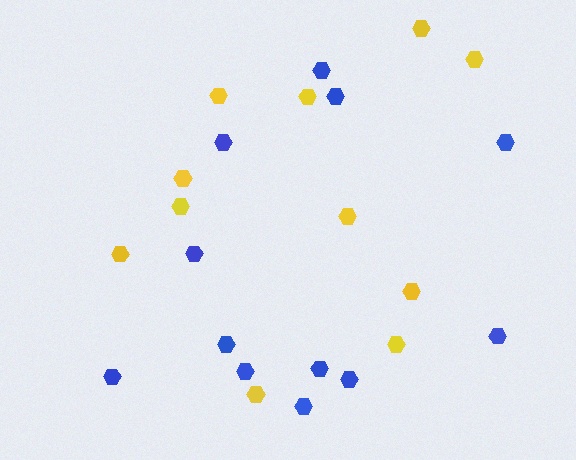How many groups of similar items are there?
There are 2 groups: one group of yellow hexagons (11) and one group of blue hexagons (12).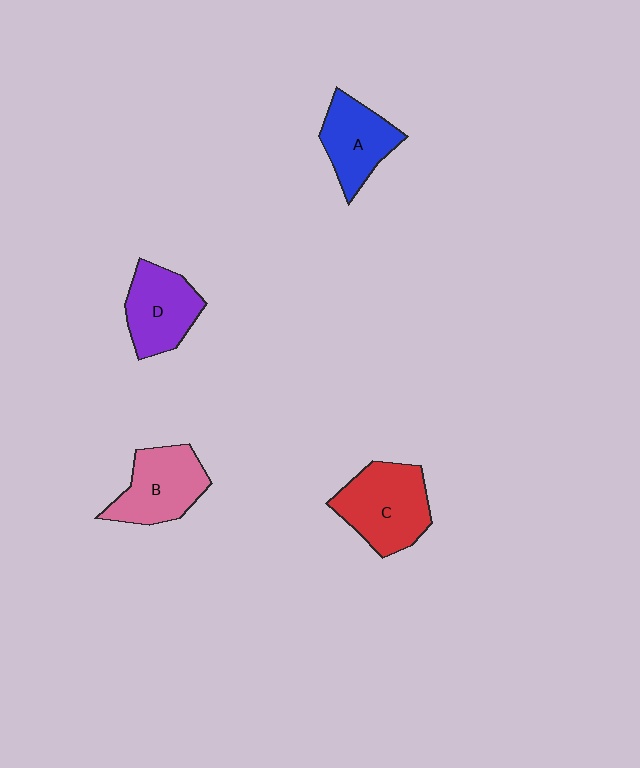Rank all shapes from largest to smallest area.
From largest to smallest: C (red), B (pink), D (purple), A (blue).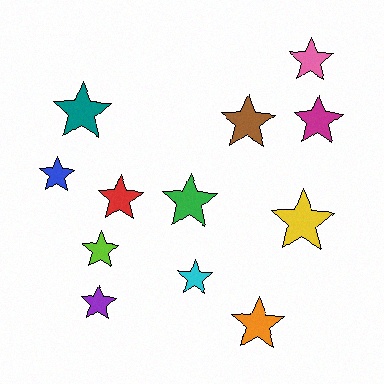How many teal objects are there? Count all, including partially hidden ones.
There is 1 teal object.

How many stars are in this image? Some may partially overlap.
There are 12 stars.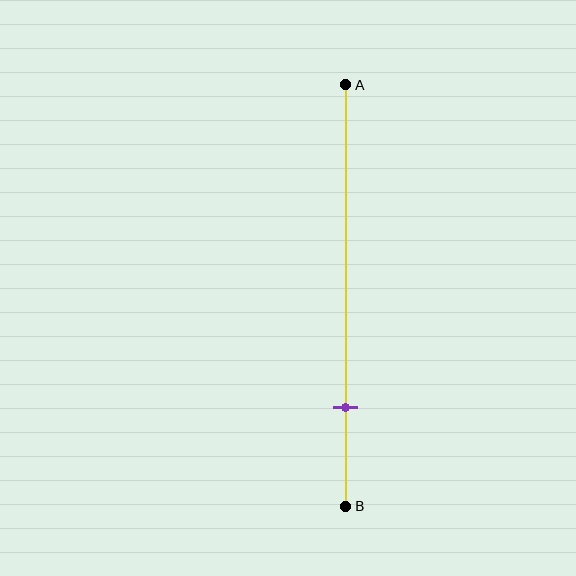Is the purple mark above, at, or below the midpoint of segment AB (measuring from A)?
The purple mark is below the midpoint of segment AB.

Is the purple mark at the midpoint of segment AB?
No, the mark is at about 75% from A, not at the 50% midpoint.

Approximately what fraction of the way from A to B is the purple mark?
The purple mark is approximately 75% of the way from A to B.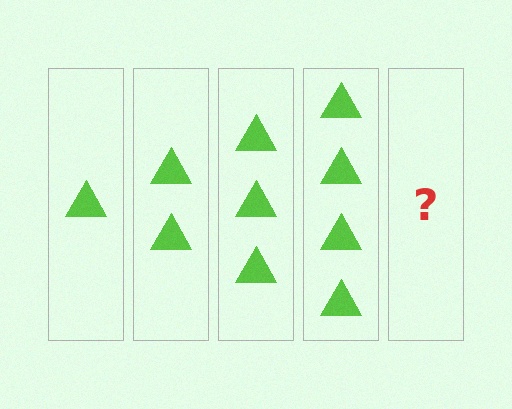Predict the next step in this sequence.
The next step is 5 triangles.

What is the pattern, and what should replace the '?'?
The pattern is that each step adds one more triangle. The '?' should be 5 triangles.